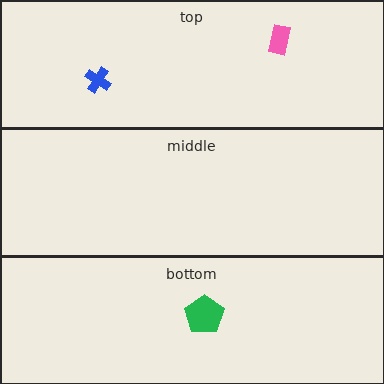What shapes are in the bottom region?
The green pentagon.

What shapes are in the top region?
The pink rectangle, the blue cross.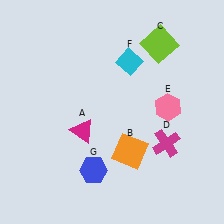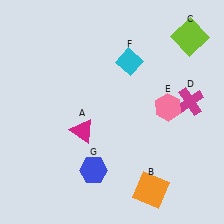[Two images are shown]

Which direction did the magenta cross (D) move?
The magenta cross (D) moved up.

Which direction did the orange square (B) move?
The orange square (B) moved down.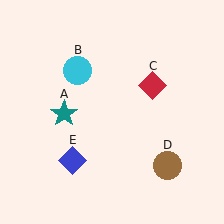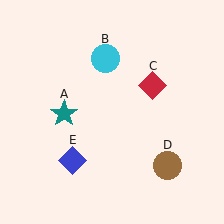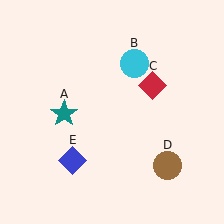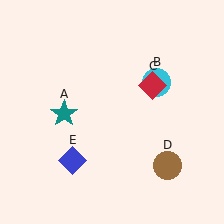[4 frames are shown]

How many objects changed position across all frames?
1 object changed position: cyan circle (object B).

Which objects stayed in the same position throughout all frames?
Teal star (object A) and red diamond (object C) and brown circle (object D) and blue diamond (object E) remained stationary.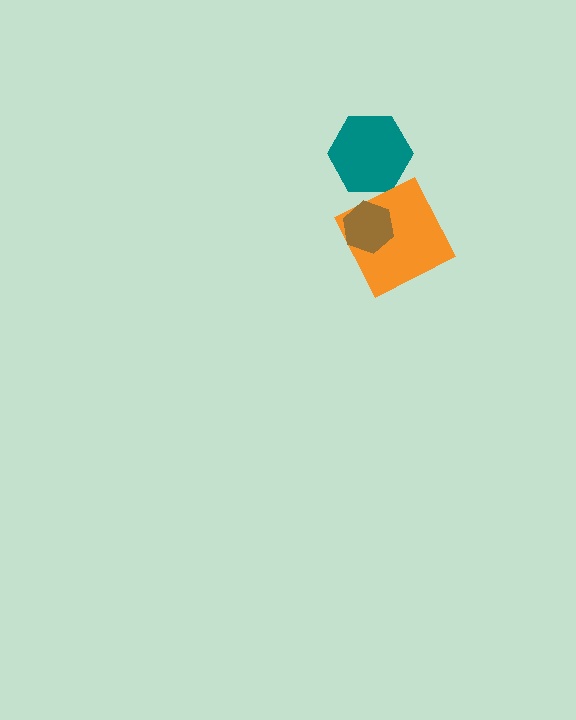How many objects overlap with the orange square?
1 object overlaps with the orange square.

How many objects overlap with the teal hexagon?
0 objects overlap with the teal hexagon.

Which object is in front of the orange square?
The brown hexagon is in front of the orange square.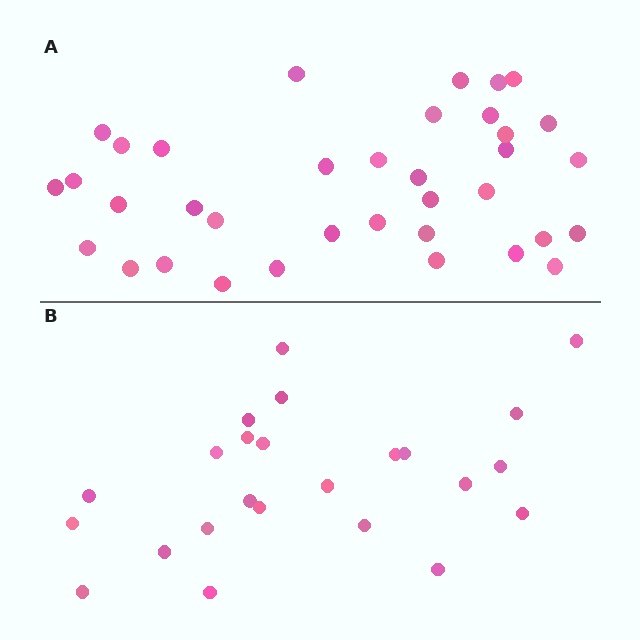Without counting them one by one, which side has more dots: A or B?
Region A (the top region) has more dots.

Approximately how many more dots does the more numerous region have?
Region A has roughly 12 or so more dots than region B.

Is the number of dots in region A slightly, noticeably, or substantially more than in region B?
Region A has substantially more. The ratio is roughly 1.5 to 1.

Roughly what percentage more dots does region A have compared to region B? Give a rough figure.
About 50% more.